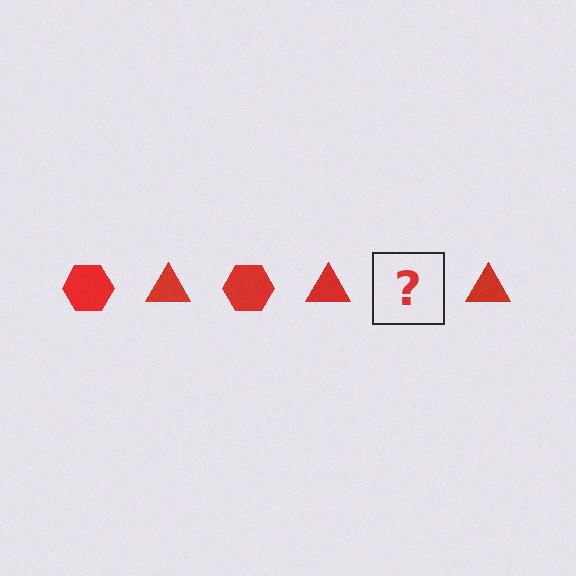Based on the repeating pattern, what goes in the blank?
The blank should be a red hexagon.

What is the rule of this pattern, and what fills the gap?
The rule is that the pattern cycles through hexagon, triangle shapes in red. The gap should be filled with a red hexagon.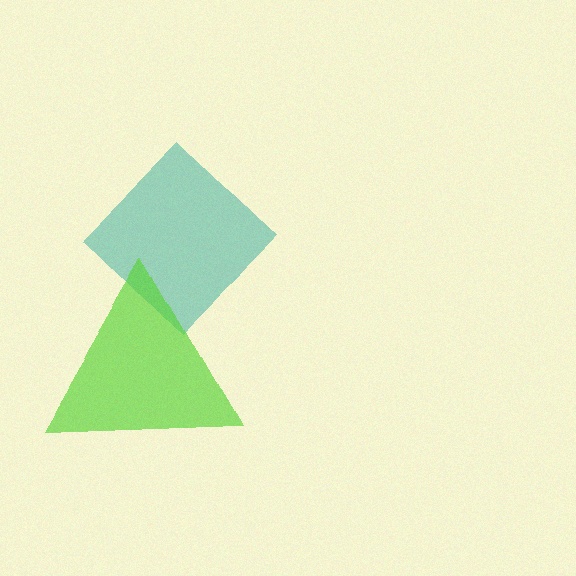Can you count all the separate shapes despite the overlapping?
Yes, there are 2 separate shapes.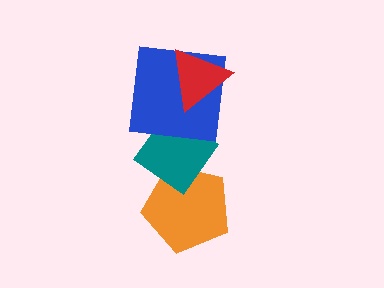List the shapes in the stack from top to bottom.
From top to bottom: the red triangle, the blue square, the teal diamond, the orange pentagon.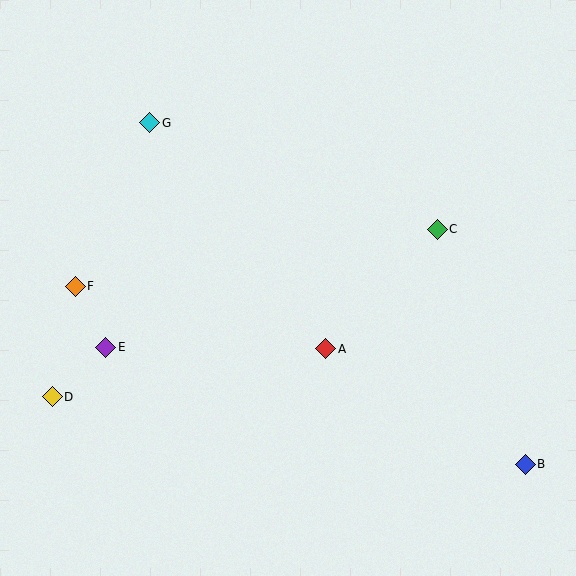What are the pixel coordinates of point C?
Point C is at (437, 229).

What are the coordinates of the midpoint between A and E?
The midpoint between A and E is at (216, 348).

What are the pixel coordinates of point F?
Point F is at (75, 286).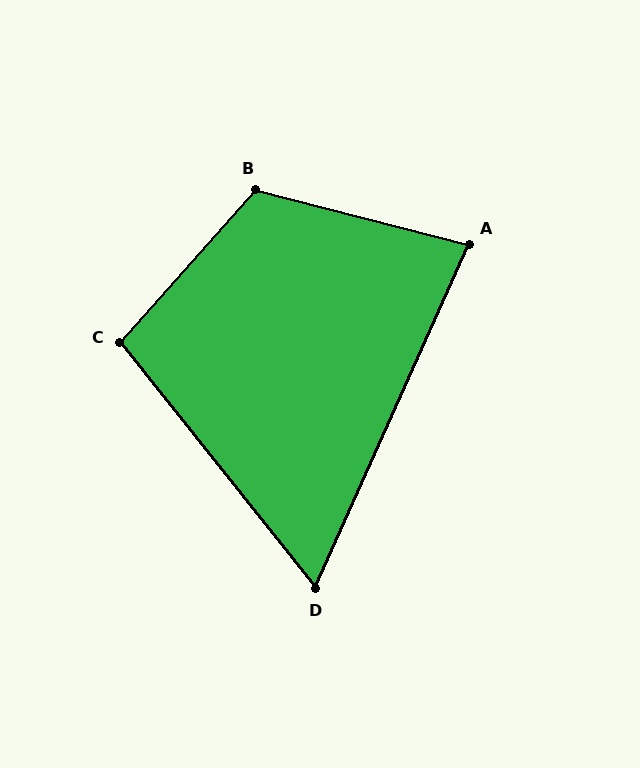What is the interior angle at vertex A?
Approximately 80 degrees (acute).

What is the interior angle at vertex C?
Approximately 100 degrees (obtuse).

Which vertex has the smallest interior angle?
D, at approximately 63 degrees.